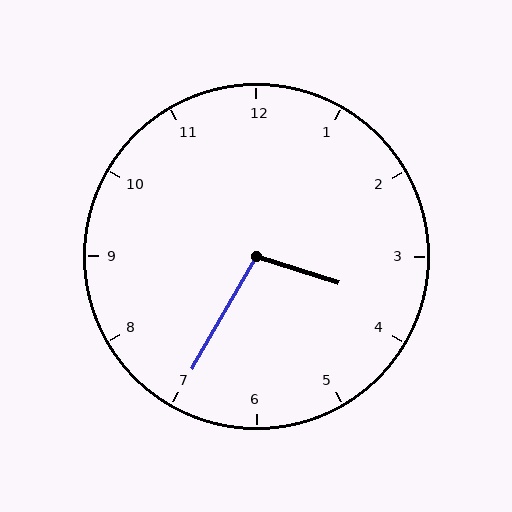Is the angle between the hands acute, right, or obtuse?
It is obtuse.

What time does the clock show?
3:35.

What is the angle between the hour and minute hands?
Approximately 102 degrees.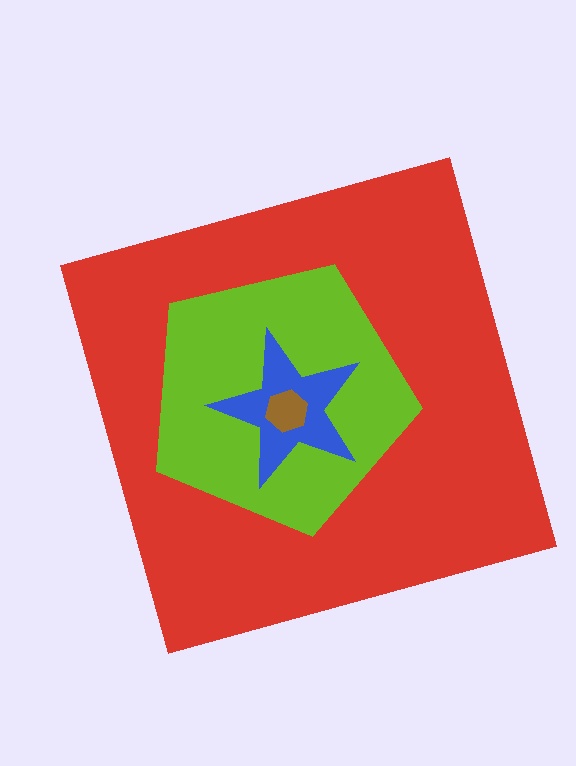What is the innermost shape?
The brown hexagon.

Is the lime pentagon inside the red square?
Yes.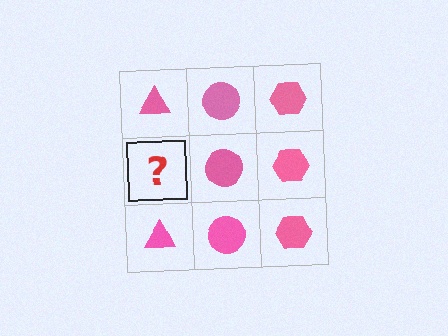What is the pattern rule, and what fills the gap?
The rule is that each column has a consistent shape. The gap should be filled with a pink triangle.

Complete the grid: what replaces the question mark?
The question mark should be replaced with a pink triangle.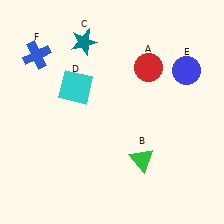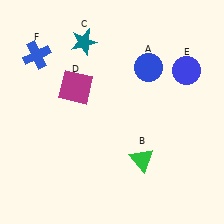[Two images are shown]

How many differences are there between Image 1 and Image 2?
There are 2 differences between the two images.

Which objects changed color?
A changed from red to blue. D changed from cyan to magenta.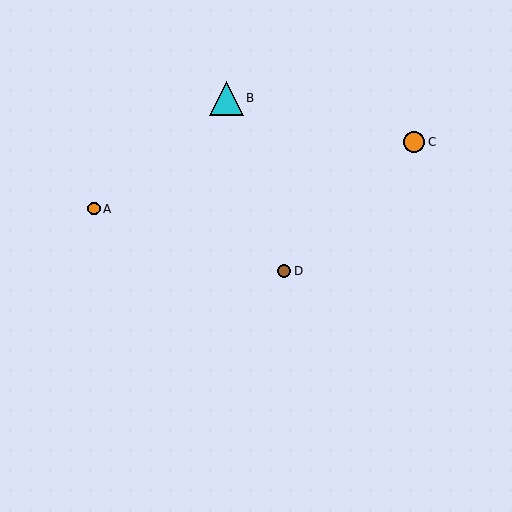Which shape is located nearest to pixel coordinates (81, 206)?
The orange circle (labeled A) at (94, 209) is nearest to that location.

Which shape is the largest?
The cyan triangle (labeled B) is the largest.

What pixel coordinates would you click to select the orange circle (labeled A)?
Click at (94, 209) to select the orange circle A.